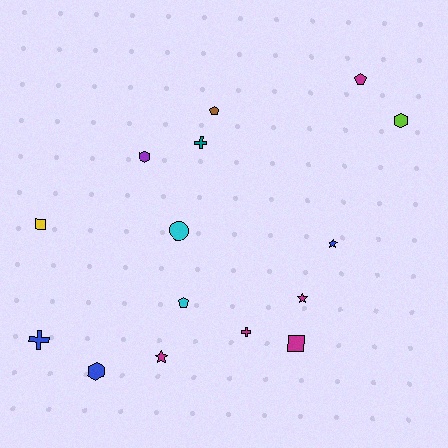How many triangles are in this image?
There are no triangles.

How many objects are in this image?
There are 15 objects.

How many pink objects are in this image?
There are no pink objects.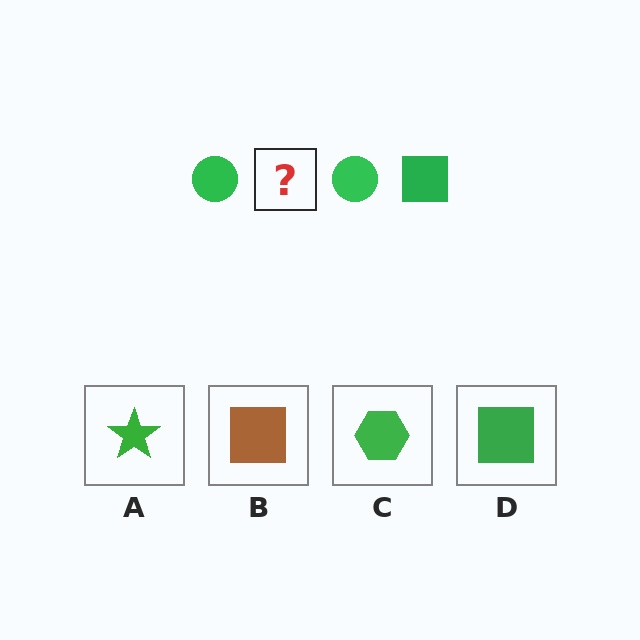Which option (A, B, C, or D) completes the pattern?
D.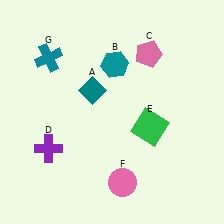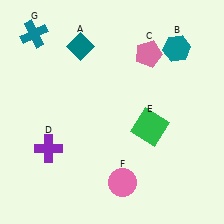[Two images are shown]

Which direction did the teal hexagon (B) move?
The teal hexagon (B) moved right.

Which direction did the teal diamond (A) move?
The teal diamond (A) moved up.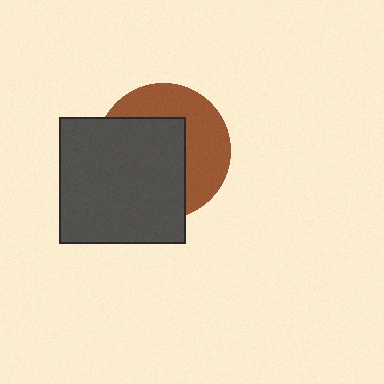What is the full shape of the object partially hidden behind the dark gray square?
The partially hidden object is a brown circle.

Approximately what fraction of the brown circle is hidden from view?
Roughly 55% of the brown circle is hidden behind the dark gray square.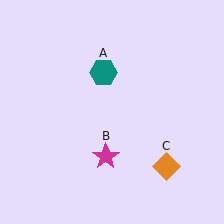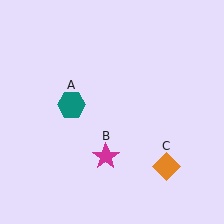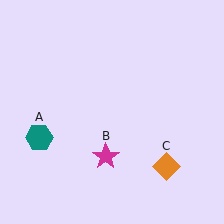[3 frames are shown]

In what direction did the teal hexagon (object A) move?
The teal hexagon (object A) moved down and to the left.